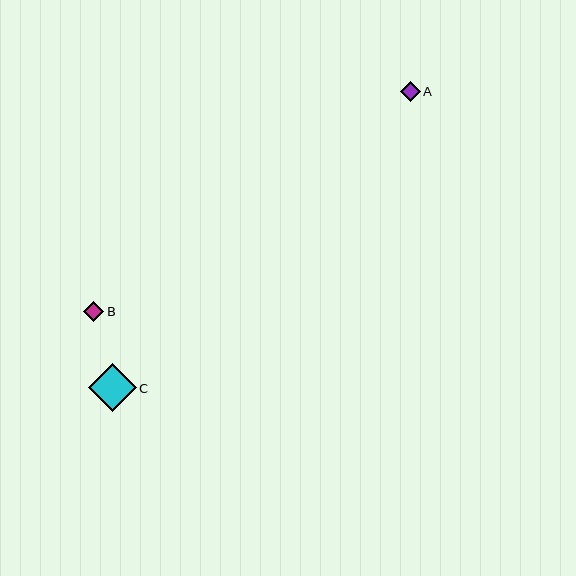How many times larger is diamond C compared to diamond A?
Diamond C is approximately 2.4 times the size of diamond A.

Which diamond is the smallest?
Diamond A is the smallest with a size of approximately 20 pixels.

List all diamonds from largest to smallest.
From largest to smallest: C, B, A.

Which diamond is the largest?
Diamond C is the largest with a size of approximately 47 pixels.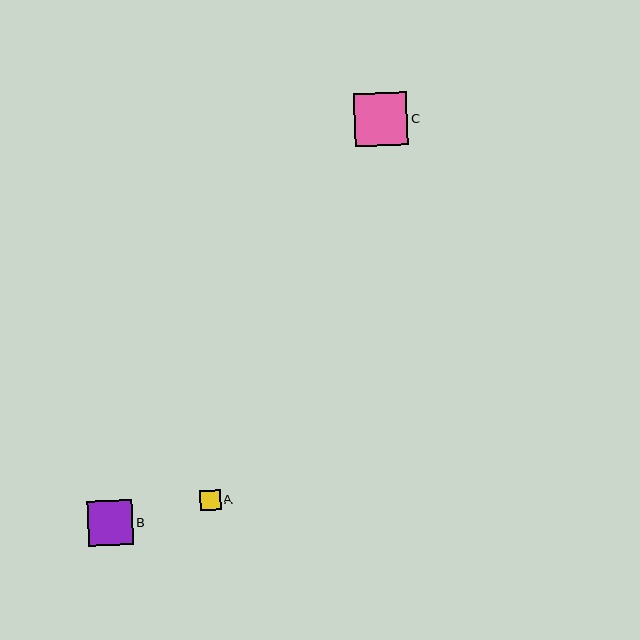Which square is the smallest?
Square A is the smallest with a size of approximately 21 pixels.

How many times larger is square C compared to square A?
Square C is approximately 2.6 times the size of square A.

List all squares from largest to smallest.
From largest to smallest: C, B, A.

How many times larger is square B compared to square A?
Square B is approximately 2.2 times the size of square A.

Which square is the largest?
Square C is the largest with a size of approximately 53 pixels.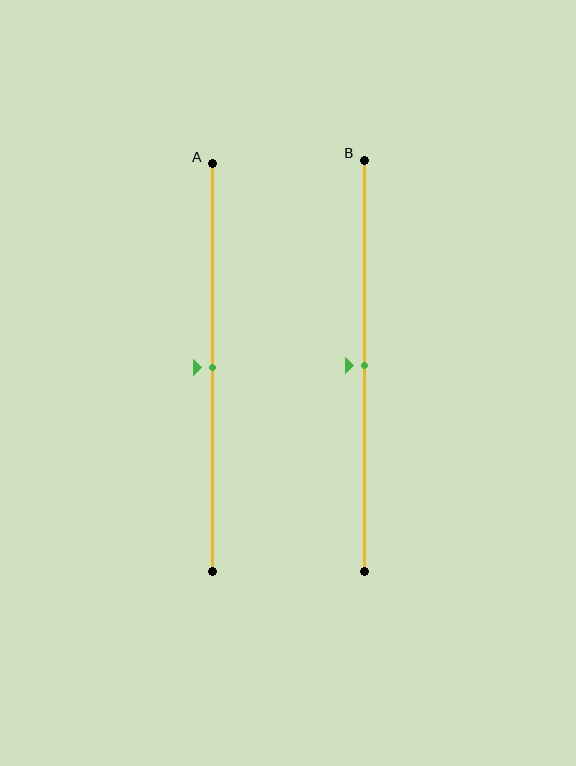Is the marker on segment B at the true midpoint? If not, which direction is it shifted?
Yes, the marker on segment B is at the true midpoint.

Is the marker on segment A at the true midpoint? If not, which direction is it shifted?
Yes, the marker on segment A is at the true midpoint.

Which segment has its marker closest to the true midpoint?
Segment A has its marker closest to the true midpoint.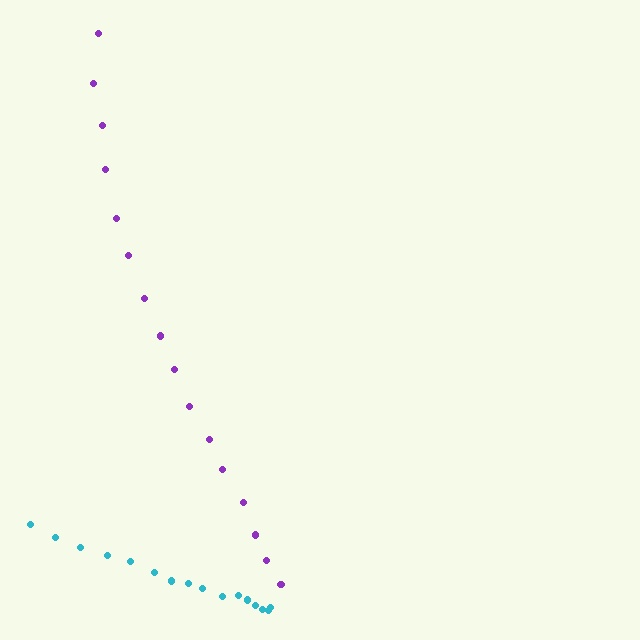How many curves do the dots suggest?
There are 2 distinct paths.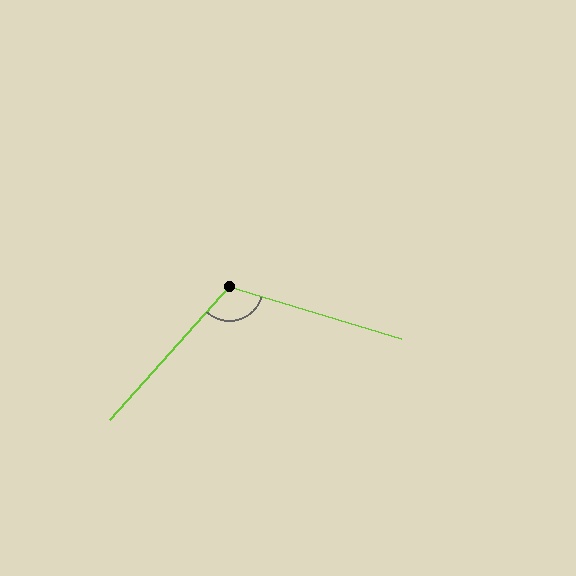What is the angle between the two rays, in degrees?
Approximately 115 degrees.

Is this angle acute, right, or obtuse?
It is obtuse.